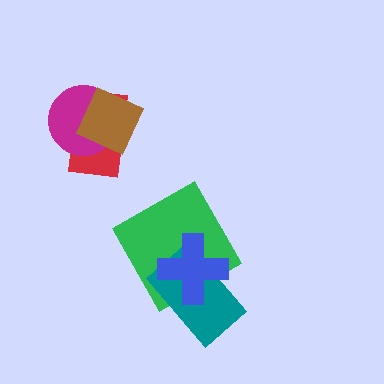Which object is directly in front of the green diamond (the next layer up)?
The teal rectangle is directly in front of the green diamond.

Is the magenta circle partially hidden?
Yes, it is partially covered by another shape.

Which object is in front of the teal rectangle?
The blue cross is in front of the teal rectangle.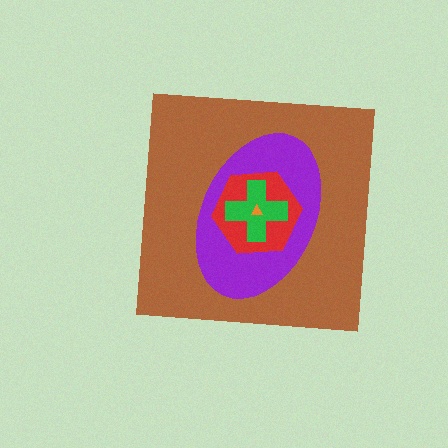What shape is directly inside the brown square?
The purple ellipse.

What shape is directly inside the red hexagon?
The green cross.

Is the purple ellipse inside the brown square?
Yes.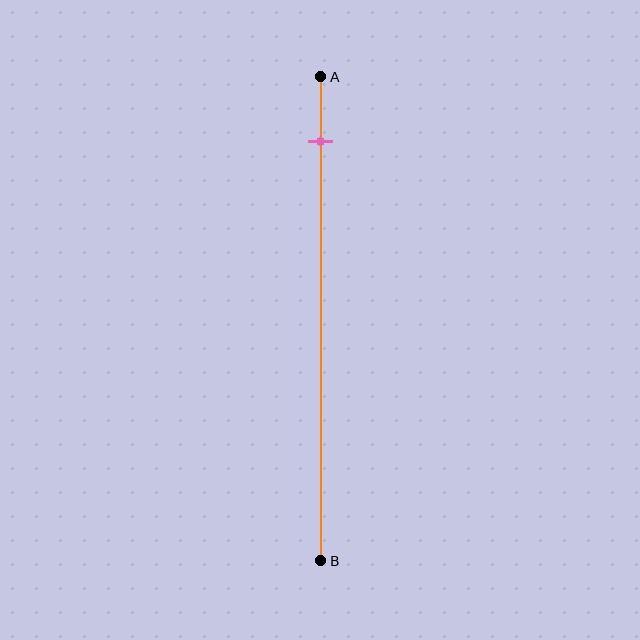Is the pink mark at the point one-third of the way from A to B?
No, the mark is at about 15% from A, not at the 33% one-third point.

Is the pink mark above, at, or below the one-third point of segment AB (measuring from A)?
The pink mark is above the one-third point of segment AB.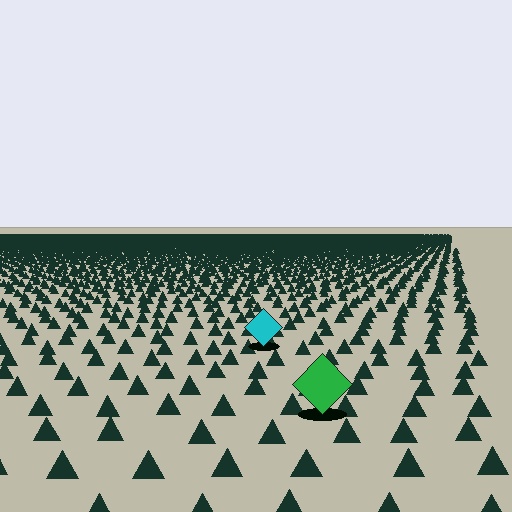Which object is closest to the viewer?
The green diamond is closest. The texture marks near it are larger and more spread out.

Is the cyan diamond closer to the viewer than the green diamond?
No. The green diamond is closer — you can tell from the texture gradient: the ground texture is coarser near it.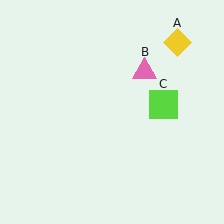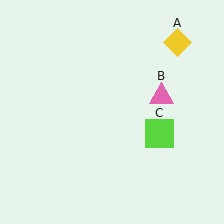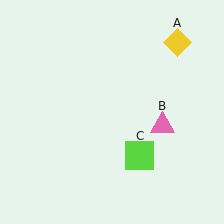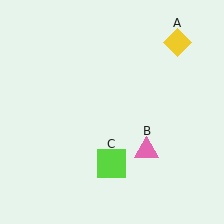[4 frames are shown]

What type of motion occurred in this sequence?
The pink triangle (object B), lime square (object C) rotated clockwise around the center of the scene.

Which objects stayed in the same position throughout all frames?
Yellow diamond (object A) remained stationary.